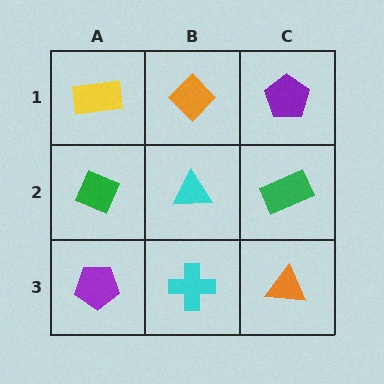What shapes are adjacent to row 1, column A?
A green diamond (row 2, column A), an orange diamond (row 1, column B).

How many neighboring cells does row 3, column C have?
2.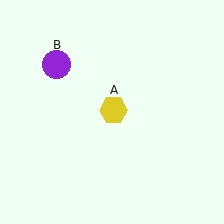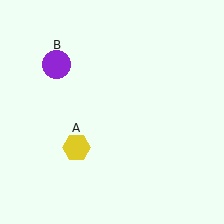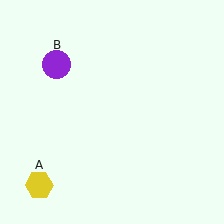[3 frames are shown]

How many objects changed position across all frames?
1 object changed position: yellow hexagon (object A).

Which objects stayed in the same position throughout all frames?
Purple circle (object B) remained stationary.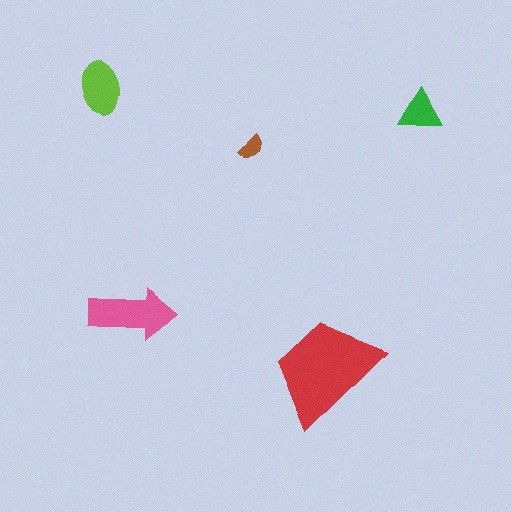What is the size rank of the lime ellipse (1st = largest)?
3rd.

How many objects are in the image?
There are 5 objects in the image.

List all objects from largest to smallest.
The red trapezoid, the pink arrow, the lime ellipse, the green triangle, the brown semicircle.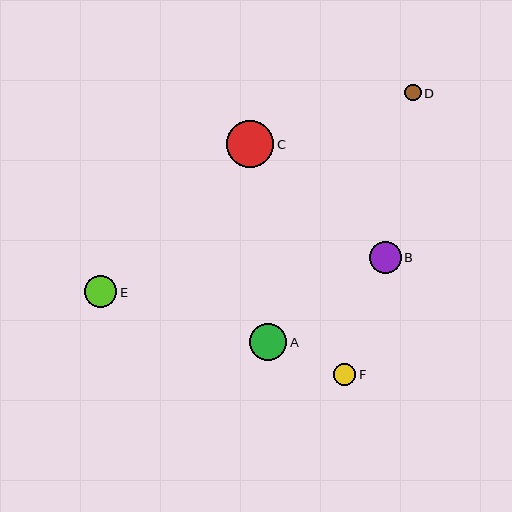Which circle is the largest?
Circle C is the largest with a size of approximately 48 pixels.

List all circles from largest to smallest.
From largest to smallest: C, A, E, B, F, D.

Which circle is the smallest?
Circle D is the smallest with a size of approximately 17 pixels.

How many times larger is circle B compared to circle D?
Circle B is approximately 1.9 times the size of circle D.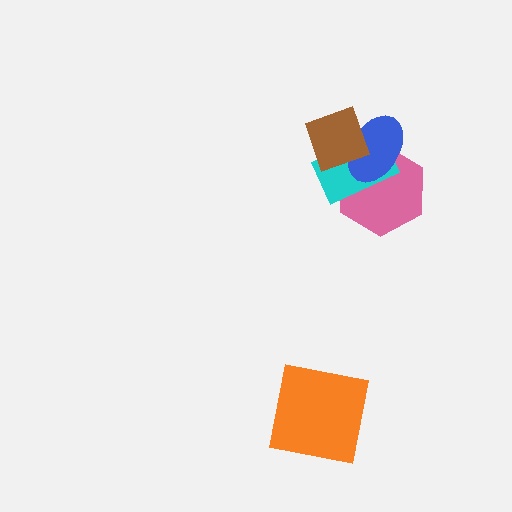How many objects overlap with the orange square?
0 objects overlap with the orange square.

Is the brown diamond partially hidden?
No, no other shape covers it.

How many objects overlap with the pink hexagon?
3 objects overlap with the pink hexagon.